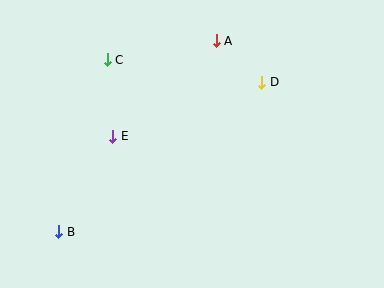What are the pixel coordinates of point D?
Point D is at (262, 82).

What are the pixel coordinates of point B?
Point B is at (59, 232).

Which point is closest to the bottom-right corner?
Point D is closest to the bottom-right corner.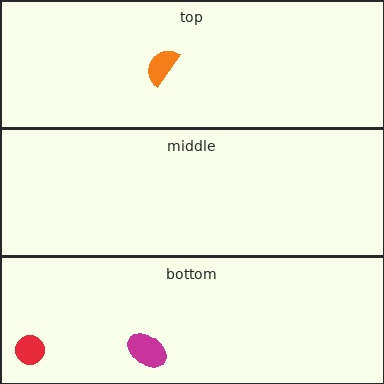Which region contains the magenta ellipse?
The bottom region.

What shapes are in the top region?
The orange semicircle.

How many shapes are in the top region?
1.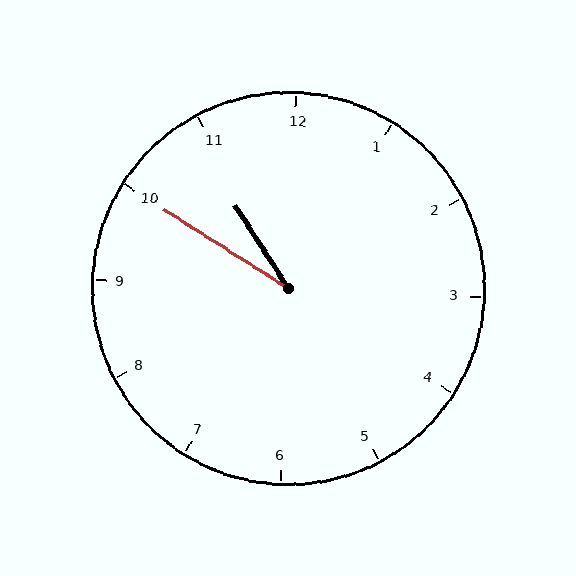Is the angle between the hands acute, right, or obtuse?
It is acute.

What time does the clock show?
10:50.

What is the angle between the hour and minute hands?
Approximately 25 degrees.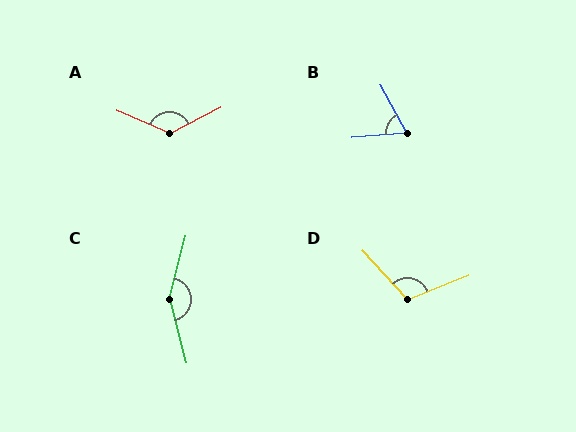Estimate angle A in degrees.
Approximately 129 degrees.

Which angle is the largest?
C, at approximately 151 degrees.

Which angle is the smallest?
B, at approximately 66 degrees.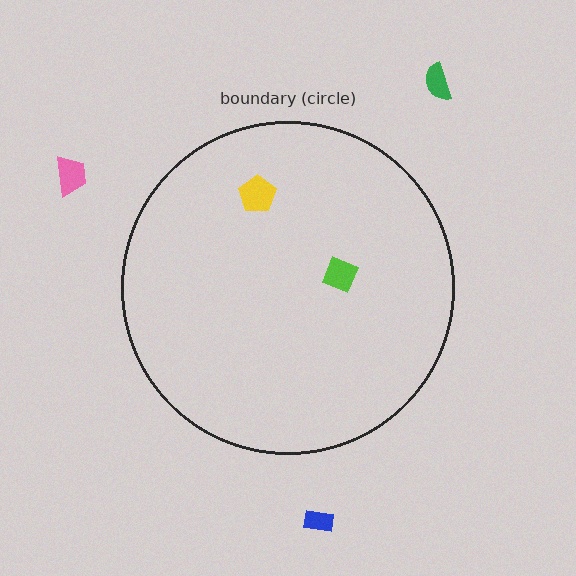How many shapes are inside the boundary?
2 inside, 3 outside.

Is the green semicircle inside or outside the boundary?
Outside.